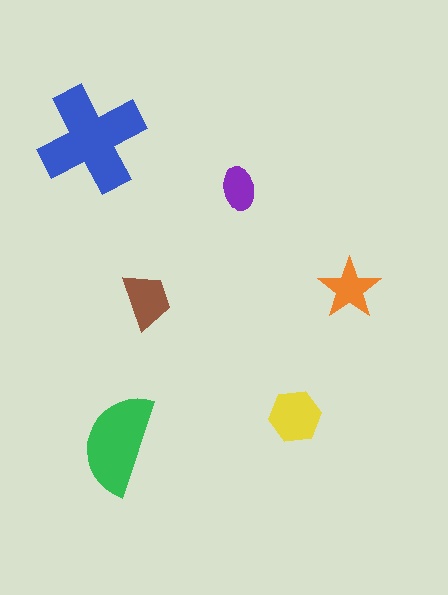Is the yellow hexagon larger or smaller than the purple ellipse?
Larger.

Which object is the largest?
The blue cross.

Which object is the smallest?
The purple ellipse.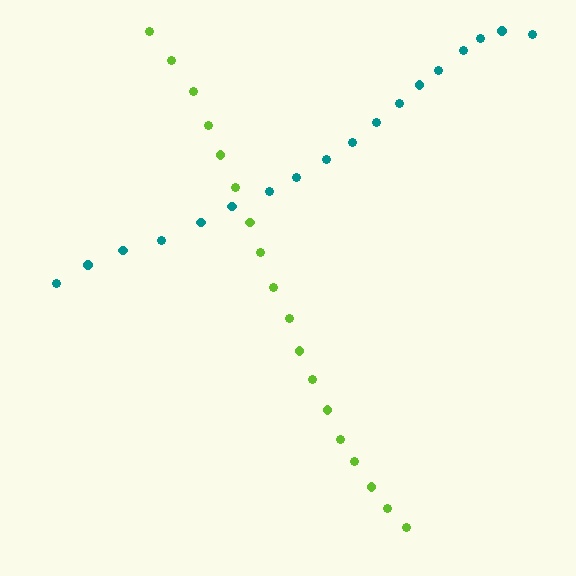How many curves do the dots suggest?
There are 2 distinct paths.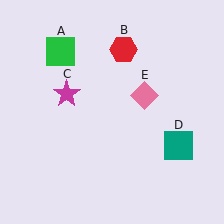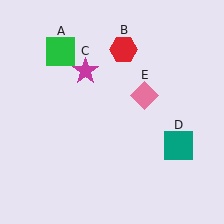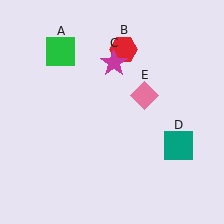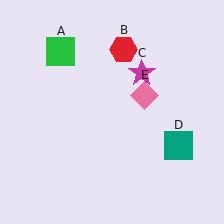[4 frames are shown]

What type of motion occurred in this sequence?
The magenta star (object C) rotated clockwise around the center of the scene.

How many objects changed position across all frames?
1 object changed position: magenta star (object C).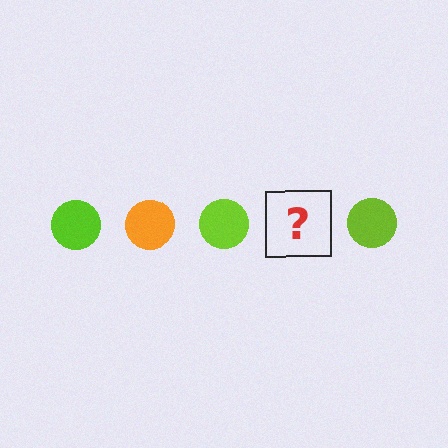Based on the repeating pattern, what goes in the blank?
The blank should be an orange circle.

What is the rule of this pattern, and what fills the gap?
The rule is that the pattern cycles through lime, orange circles. The gap should be filled with an orange circle.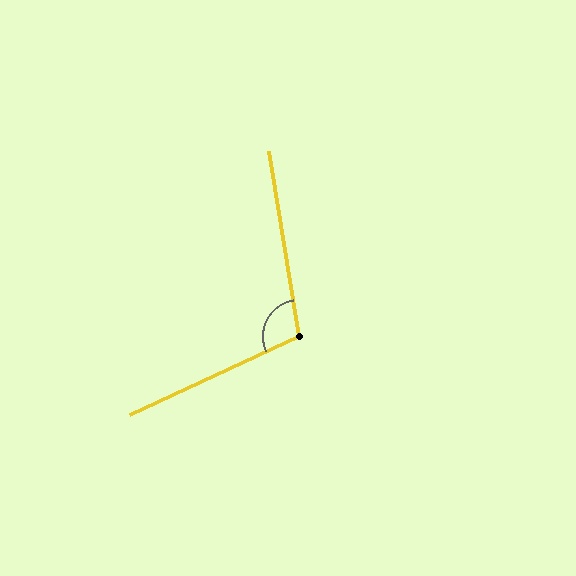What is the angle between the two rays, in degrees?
Approximately 106 degrees.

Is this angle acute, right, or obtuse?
It is obtuse.